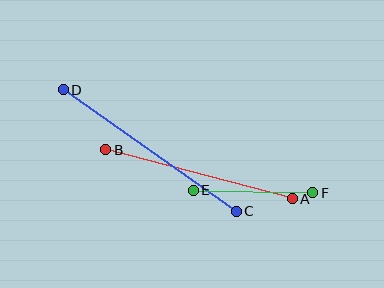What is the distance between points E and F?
The distance is approximately 120 pixels.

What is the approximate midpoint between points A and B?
The midpoint is at approximately (199, 174) pixels.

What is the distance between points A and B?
The distance is approximately 193 pixels.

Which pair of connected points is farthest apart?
Points C and D are farthest apart.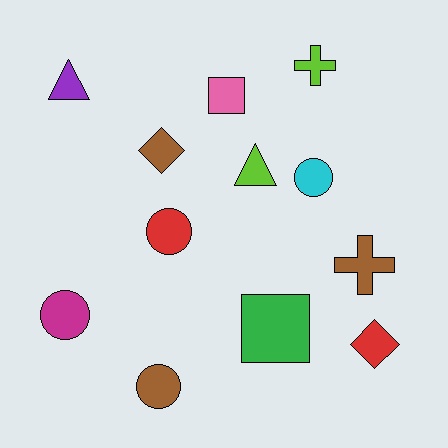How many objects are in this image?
There are 12 objects.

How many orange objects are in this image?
There are no orange objects.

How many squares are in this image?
There are 2 squares.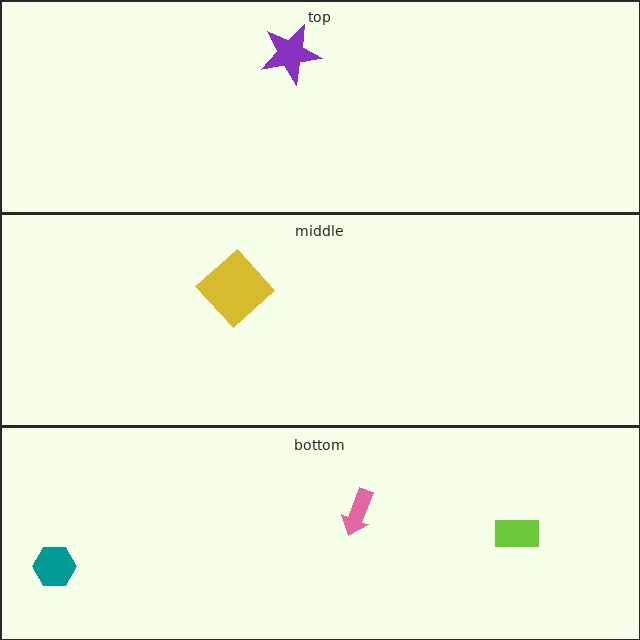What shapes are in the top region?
The purple star.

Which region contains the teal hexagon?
The bottom region.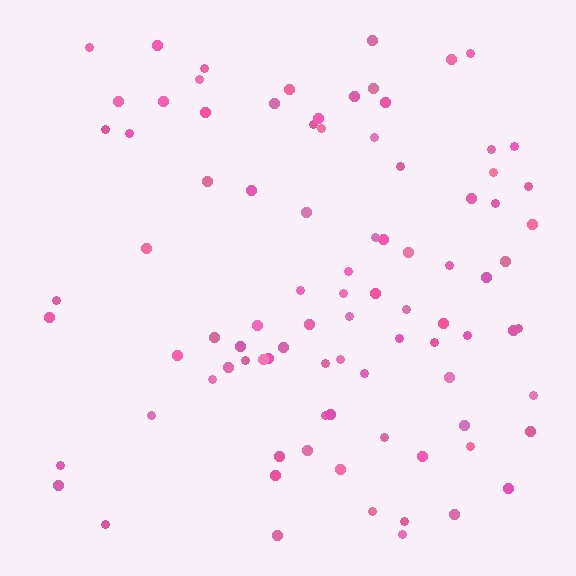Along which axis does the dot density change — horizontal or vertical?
Horizontal.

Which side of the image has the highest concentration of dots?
The right.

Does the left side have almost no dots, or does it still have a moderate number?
Still a moderate number, just noticeably fewer than the right.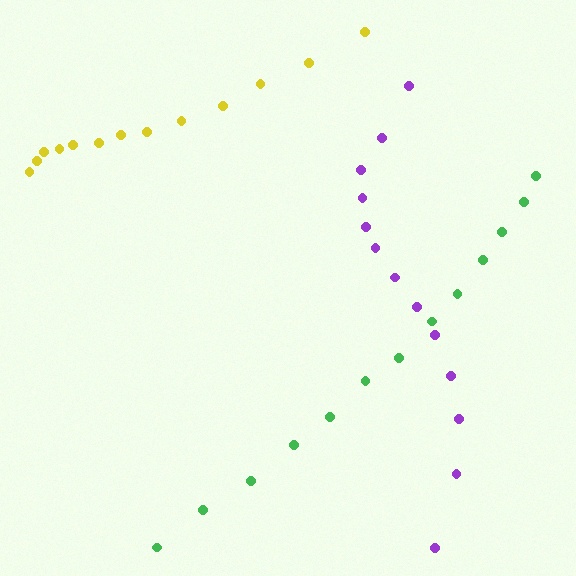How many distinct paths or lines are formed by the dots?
There are 3 distinct paths.